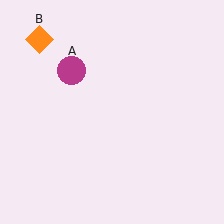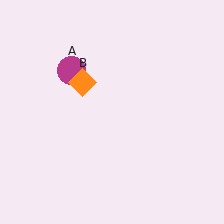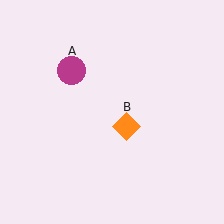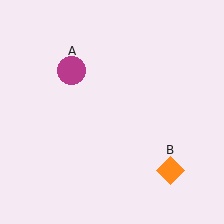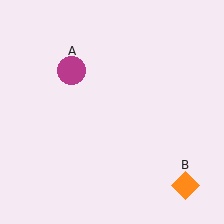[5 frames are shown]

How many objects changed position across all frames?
1 object changed position: orange diamond (object B).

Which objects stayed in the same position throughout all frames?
Magenta circle (object A) remained stationary.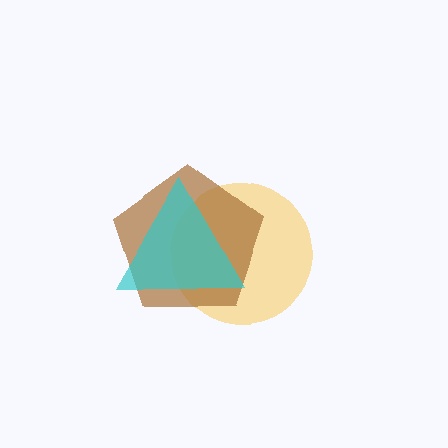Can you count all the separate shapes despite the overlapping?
Yes, there are 3 separate shapes.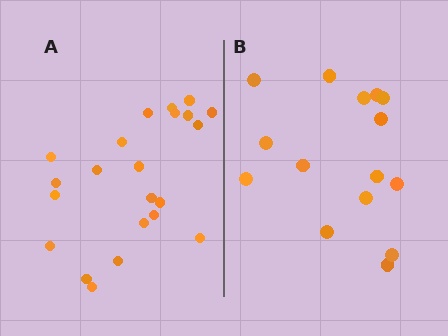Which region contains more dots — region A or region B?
Region A (the left region) has more dots.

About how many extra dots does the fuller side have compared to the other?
Region A has roughly 8 or so more dots than region B.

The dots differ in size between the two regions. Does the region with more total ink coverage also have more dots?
No. Region B has more total ink coverage because its dots are larger, but region A actually contains more individual dots. Total area can be misleading — the number of items is what matters here.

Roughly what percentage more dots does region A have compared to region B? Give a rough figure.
About 45% more.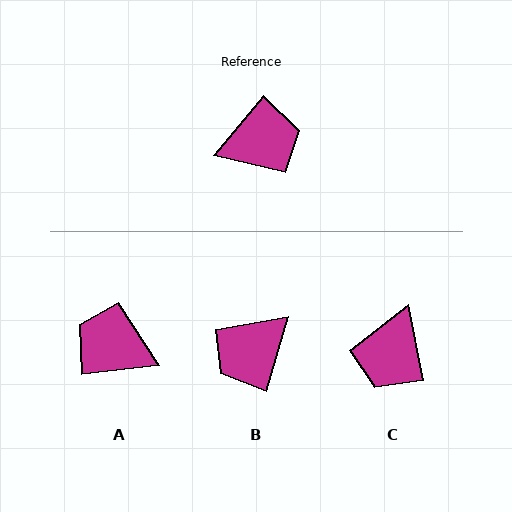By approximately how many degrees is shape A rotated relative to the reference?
Approximately 137 degrees counter-clockwise.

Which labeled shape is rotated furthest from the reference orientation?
B, about 157 degrees away.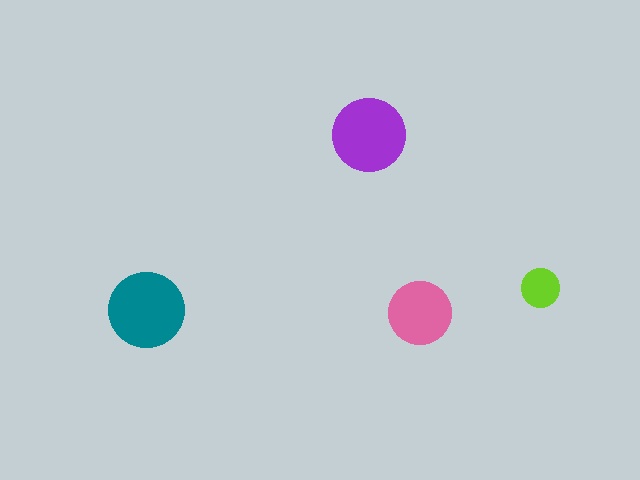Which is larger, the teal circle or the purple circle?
The teal one.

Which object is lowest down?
The pink circle is bottommost.